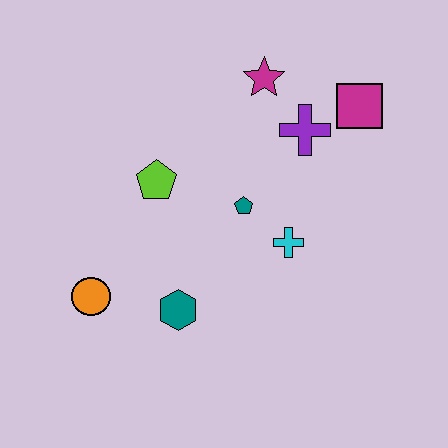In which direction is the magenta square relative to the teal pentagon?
The magenta square is to the right of the teal pentagon.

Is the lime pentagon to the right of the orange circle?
Yes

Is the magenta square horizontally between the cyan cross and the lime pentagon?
No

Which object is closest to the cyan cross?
The teal pentagon is closest to the cyan cross.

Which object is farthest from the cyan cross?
The orange circle is farthest from the cyan cross.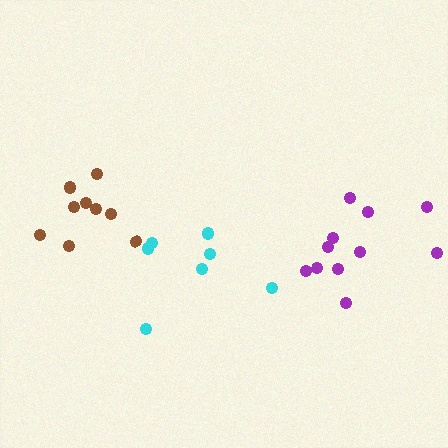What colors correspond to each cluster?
The clusters are colored: purple, brown, cyan.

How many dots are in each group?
Group 1: 11 dots, Group 2: 9 dots, Group 3: 7 dots (27 total).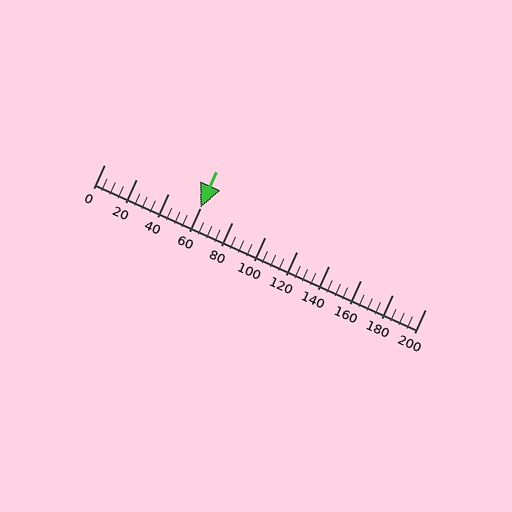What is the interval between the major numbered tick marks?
The major tick marks are spaced 20 units apart.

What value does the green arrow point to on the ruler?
The green arrow points to approximately 60.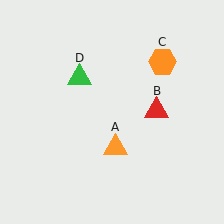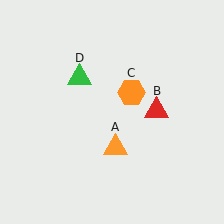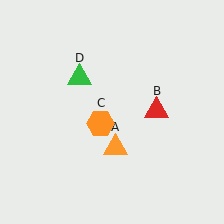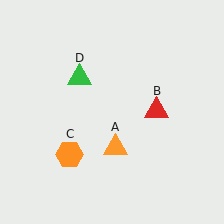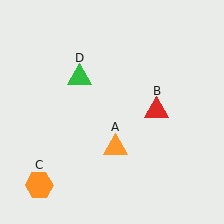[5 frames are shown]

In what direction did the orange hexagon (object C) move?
The orange hexagon (object C) moved down and to the left.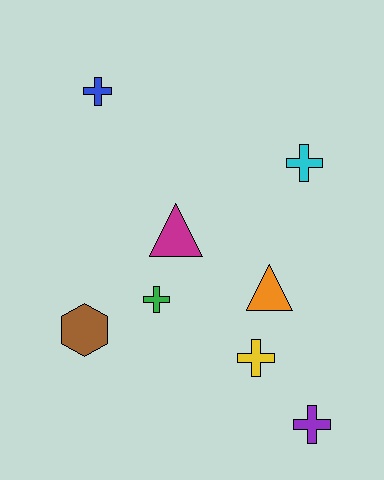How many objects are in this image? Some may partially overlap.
There are 8 objects.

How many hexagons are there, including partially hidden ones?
There is 1 hexagon.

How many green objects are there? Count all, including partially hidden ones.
There is 1 green object.